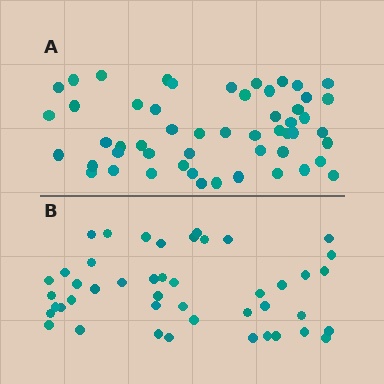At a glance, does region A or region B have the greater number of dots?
Region A (the top region) has more dots.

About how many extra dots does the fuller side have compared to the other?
Region A has roughly 8 or so more dots than region B.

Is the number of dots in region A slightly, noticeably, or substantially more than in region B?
Region A has only slightly more — the two regions are fairly close. The ratio is roughly 1.2 to 1.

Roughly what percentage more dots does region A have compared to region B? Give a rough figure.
About 20% more.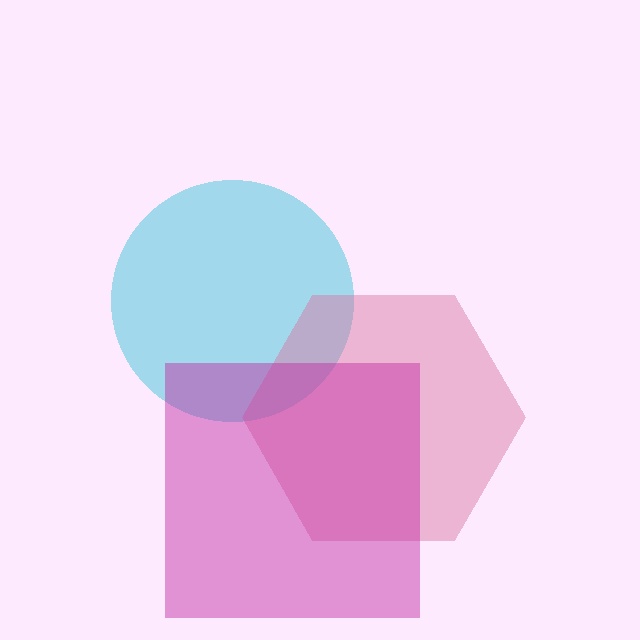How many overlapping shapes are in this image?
There are 3 overlapping shapes in the image.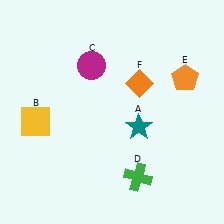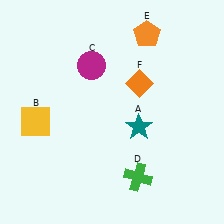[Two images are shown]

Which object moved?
The orange pentagon (E) moved up.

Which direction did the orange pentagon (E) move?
The orange pentagon (E) moved up.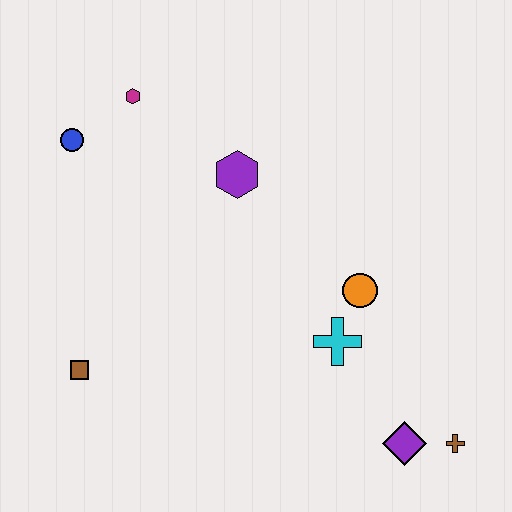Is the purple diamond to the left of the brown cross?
Yes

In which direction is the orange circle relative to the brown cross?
The orange circle is above the brown cross.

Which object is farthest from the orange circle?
The blue circle is farthest from the orange circle.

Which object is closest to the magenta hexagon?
The blue circle is closest to the magenta hexagon.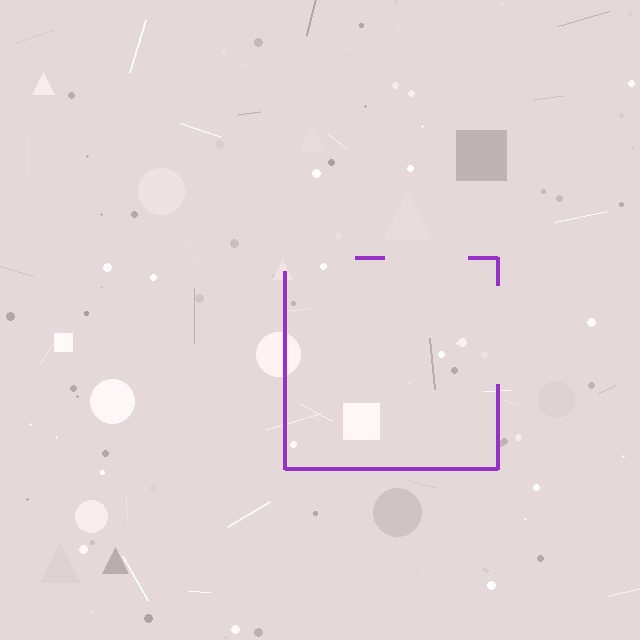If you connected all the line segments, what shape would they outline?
They would outline a square.